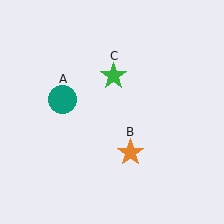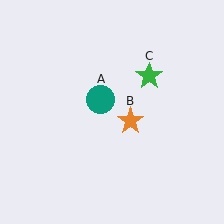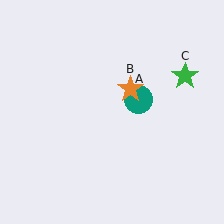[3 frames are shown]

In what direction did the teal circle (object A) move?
The teal circle (object A) moved right.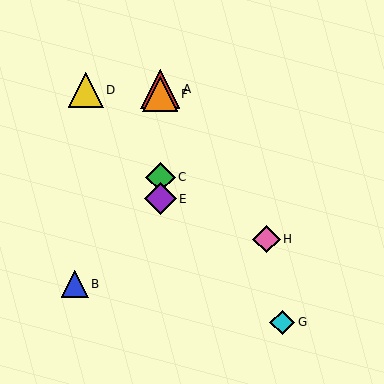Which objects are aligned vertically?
Objects A, C, E, F are aligned vertically.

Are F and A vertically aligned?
Yes, both are at x≈160.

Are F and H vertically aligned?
No, F is at x≈160 and H is at x≈267.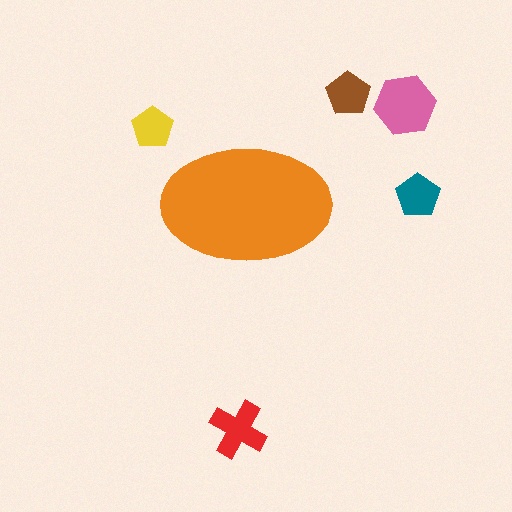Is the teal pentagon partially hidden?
No, the teal pentagon is fully visible.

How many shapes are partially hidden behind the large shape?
0 shapes are partially hidden.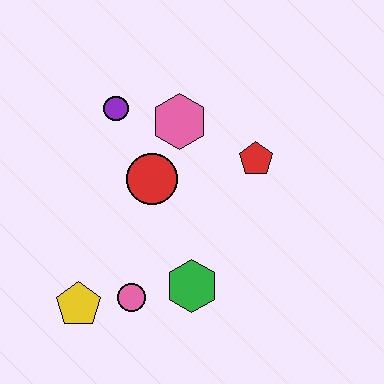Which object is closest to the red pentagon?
The pink hexagon is closest to the red pentagon.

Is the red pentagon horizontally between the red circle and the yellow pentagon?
No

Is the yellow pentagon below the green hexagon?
Yes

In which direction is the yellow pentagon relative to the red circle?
The yellow pentagon is below the red circle.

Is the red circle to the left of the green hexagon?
Yes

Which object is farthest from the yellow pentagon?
The red pentagon is farthest from the yellow pentagon.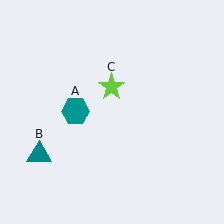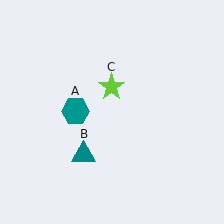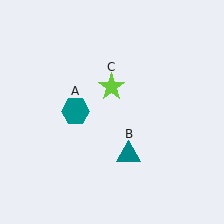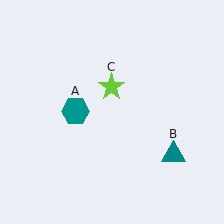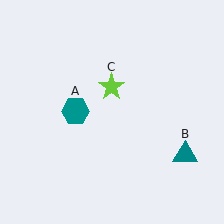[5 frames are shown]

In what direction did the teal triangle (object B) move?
The teal triangle (object B) moved right.